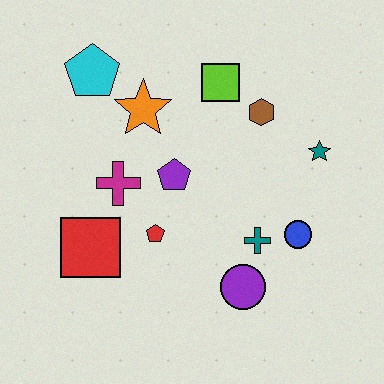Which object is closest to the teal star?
The brown hexagon is closest to the teal star.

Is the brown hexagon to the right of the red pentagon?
Yes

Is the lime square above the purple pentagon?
Yes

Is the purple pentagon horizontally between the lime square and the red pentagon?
Yes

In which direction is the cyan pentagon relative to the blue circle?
The cyan pentagon is to the left of the blue circle.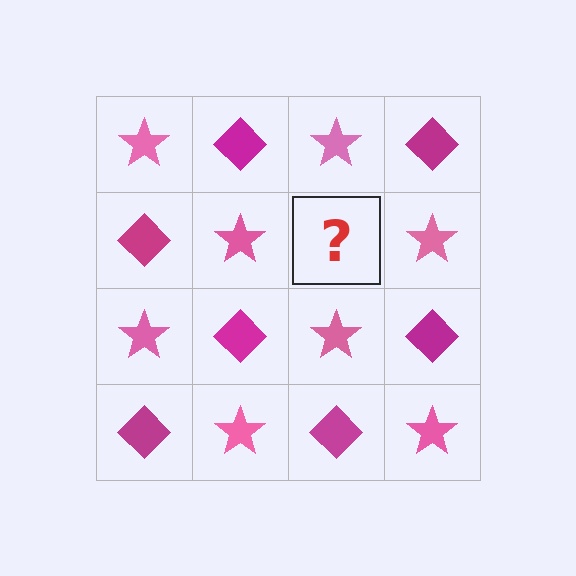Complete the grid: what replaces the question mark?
The question mark should be replaced with a magenta diamond.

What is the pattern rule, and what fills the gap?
The rule is that it alternates pink star and magenta diamond in a checkerboard pattern. The gap should be filled with a magenta diamond.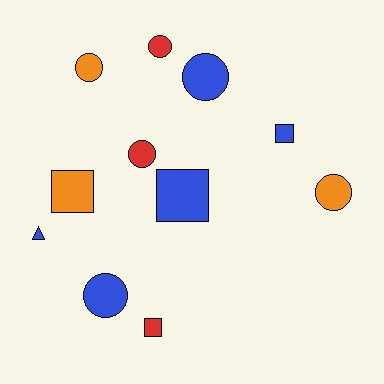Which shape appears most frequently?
Circle, with 6 objects.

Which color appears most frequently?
Blue, with 5 objects.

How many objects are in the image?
There are 11 objects.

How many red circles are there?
There are 2 red circles.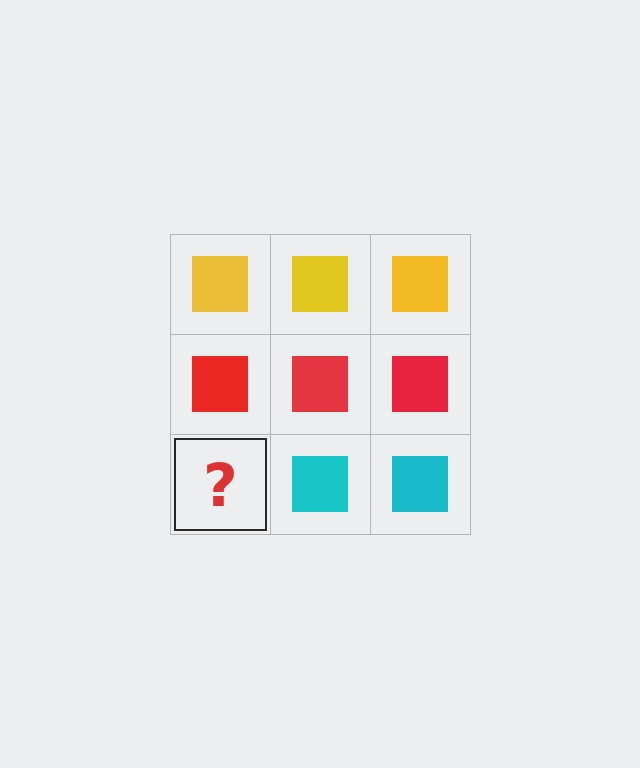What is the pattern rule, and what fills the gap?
The rule is that each row has a consistent color. The gap should be filled with a cyan square.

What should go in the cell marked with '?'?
The missing cell should contain a cyan square.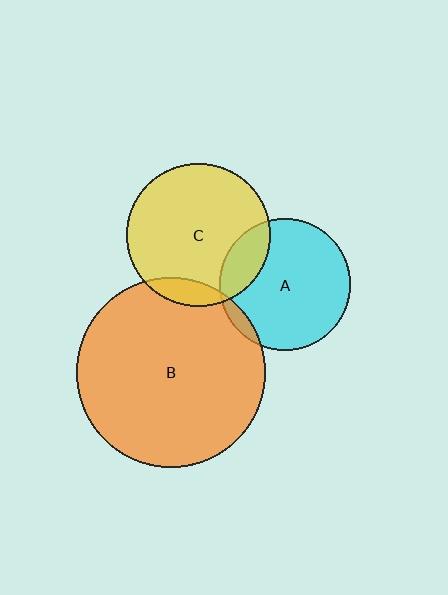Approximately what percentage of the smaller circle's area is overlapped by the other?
Approximately 5%.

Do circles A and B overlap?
Yes.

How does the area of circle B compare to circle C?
Approximately 1.7 times.